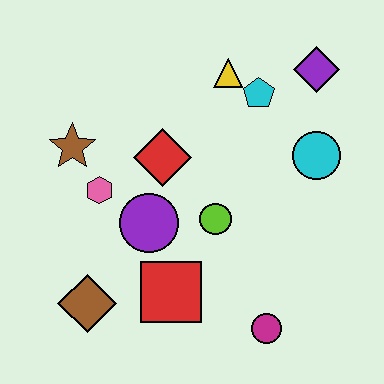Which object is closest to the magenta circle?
The red square is closest to the magenta circle.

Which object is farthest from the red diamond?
The magenta circle is farthest from the red diamond.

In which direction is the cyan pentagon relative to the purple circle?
The cyan pentagon is above the purple circle.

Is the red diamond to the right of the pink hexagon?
Yes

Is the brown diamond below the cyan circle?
Yes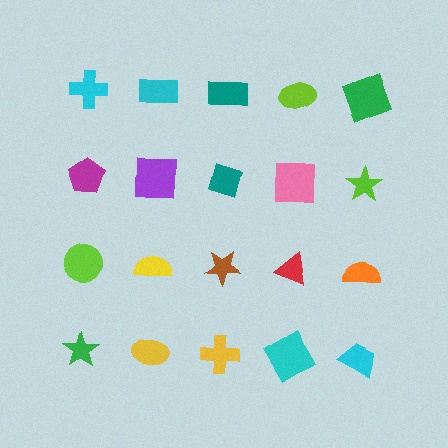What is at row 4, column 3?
A yellow cross.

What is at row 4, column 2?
A yellow ellipse.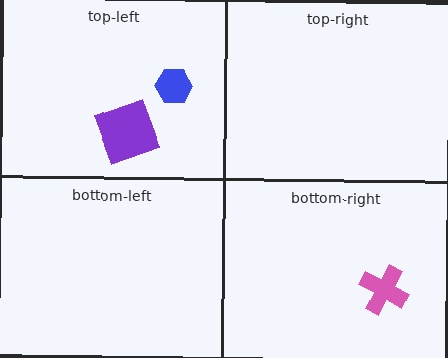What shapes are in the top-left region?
The blue hexagon, the purple square.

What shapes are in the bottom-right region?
The pink cross.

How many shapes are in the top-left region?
2.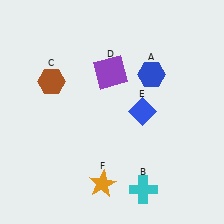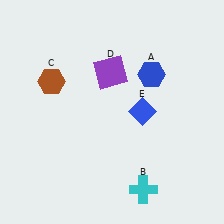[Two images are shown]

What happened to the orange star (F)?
The orange star (F) was removed in Image 2. It was in the bottom-left area of Image 1.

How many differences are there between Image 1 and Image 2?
There is 1 difference between the two images.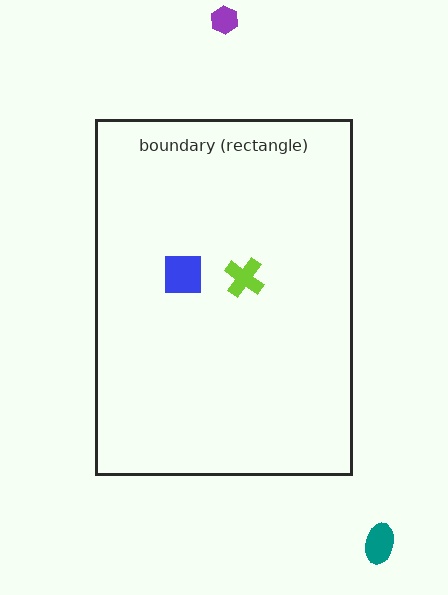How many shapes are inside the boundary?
2 inside, 2 outside.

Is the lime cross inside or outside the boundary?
Inside.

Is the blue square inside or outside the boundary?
Inside.